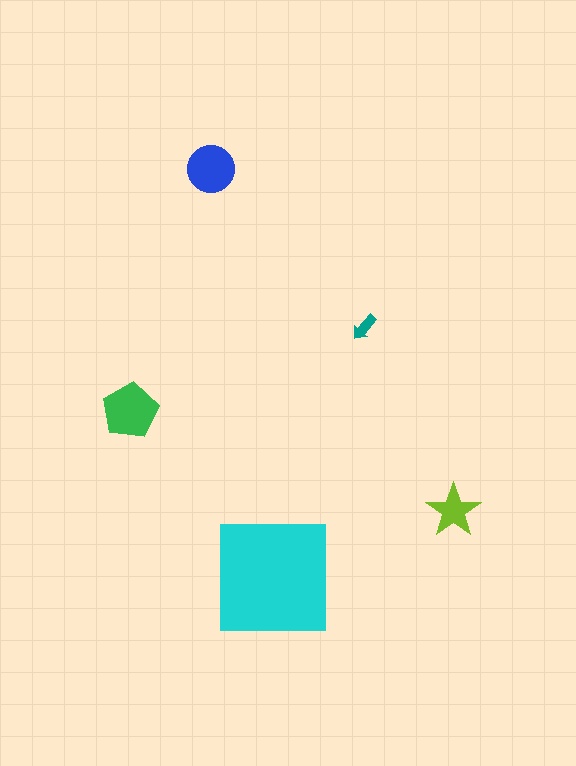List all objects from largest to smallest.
The cyan square, the green pentagon, the blue circle, the lime star, the teal arrow.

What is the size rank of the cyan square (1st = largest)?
1st.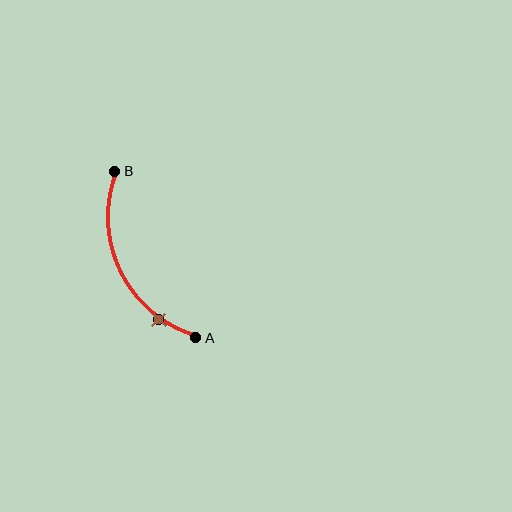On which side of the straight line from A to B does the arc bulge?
The arc bulges to the left of the straight line connecting A and B.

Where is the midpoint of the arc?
The arc midpoint is the point on the curve farthest from the straight line joining A and B. It sits to the left of that line.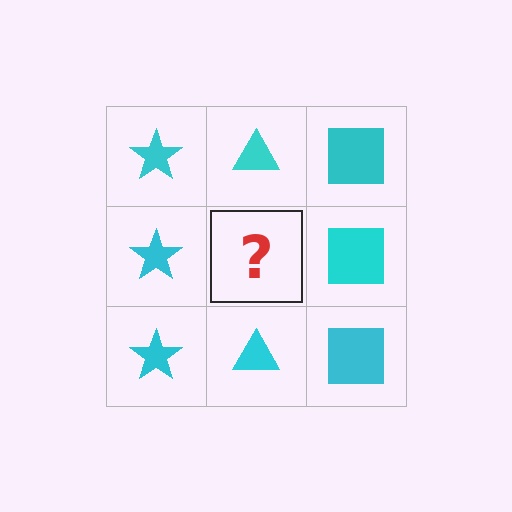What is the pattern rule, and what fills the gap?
The rule is that each column has a consistent shape. The gap should be filled with a cyan triangle.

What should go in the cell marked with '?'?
The missing cell should contain a cyan triangle.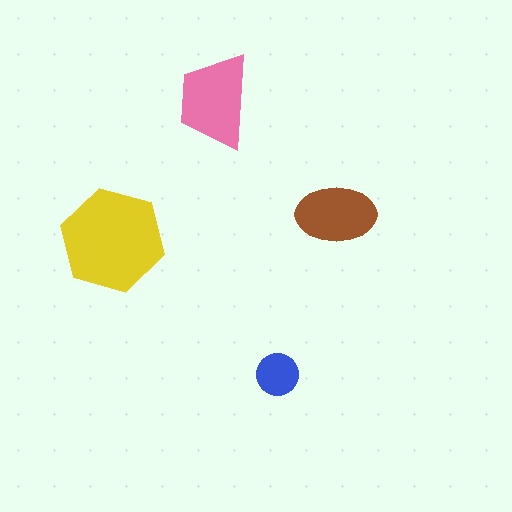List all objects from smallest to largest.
The blue circle, the brown ellipse, the pink trapezoid, the yellow hexagon.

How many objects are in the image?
There are 4 objects in the image.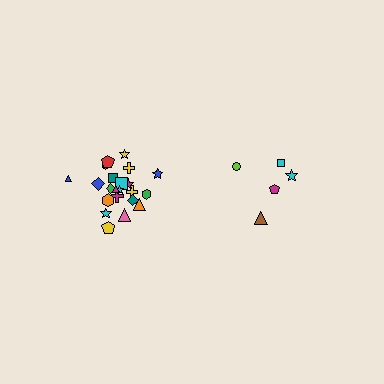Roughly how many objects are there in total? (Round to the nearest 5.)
Roughly 25 objects in total.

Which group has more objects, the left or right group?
The left group.